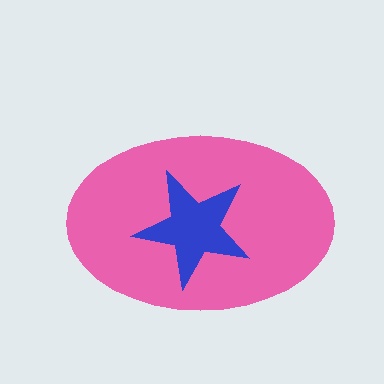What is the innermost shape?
The blue star.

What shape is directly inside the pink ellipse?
The blue star.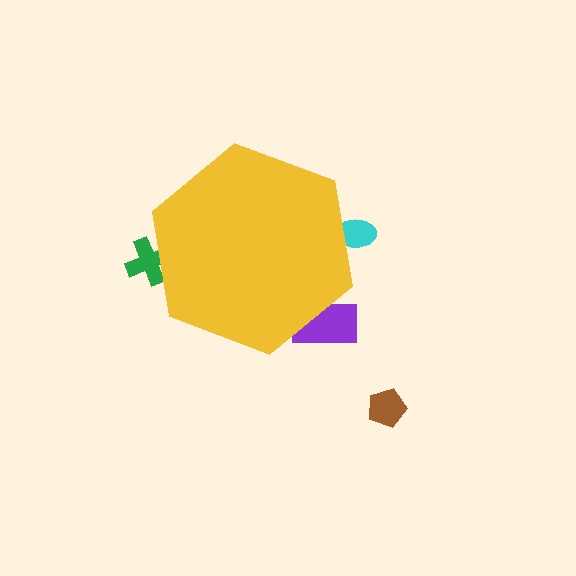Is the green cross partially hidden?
Yes, the green cross is partially hidden behind the yellow hexagon.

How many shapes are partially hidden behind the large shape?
3 shapes are partially hidden.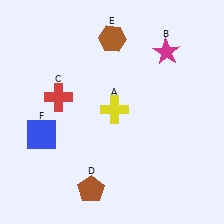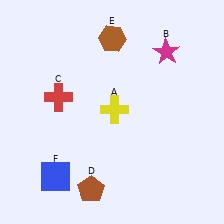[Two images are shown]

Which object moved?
The blue square (F) moved down.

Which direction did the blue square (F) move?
The blue square (F) moved down.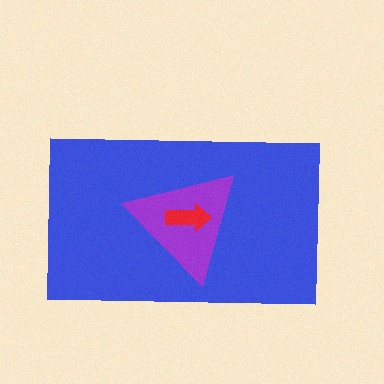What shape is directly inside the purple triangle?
The red arrow.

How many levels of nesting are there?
3.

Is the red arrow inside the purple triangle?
Yes.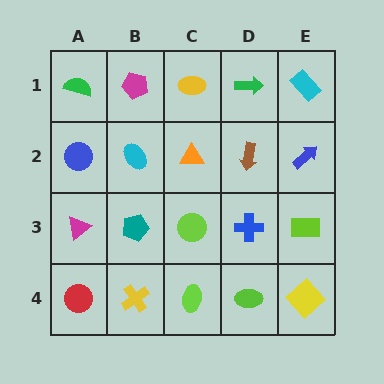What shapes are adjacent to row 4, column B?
A teal pentagon (row 3, column B), a red circle (row 4, column A), a lime ellipse (row 4, column C).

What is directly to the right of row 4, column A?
A yellow cross.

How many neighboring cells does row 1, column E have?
2.